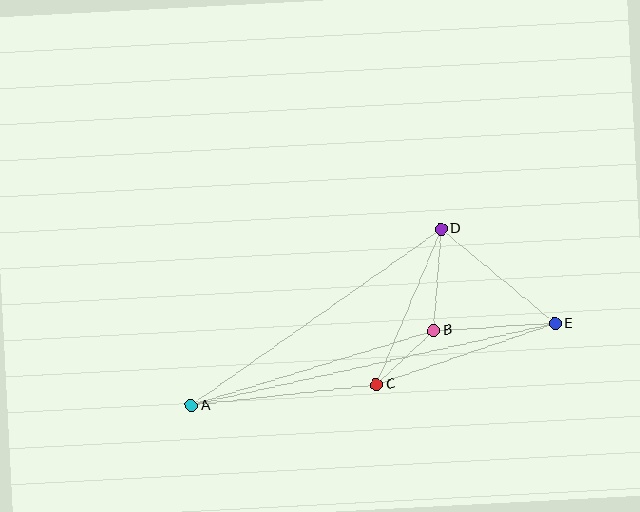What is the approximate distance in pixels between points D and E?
The distance between D and E is approximately 148 pixels.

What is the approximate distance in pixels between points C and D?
The distance between C and D is approximately 169 pixels.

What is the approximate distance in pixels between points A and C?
The distance between A and C is approximately 187 pixels.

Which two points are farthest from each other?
Points A and E are farthest from each other.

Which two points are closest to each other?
Points B and C are closest to each other.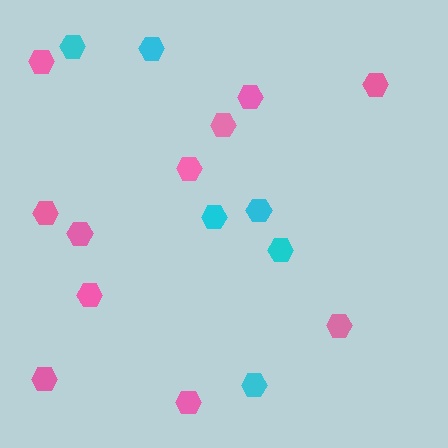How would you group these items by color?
There are 2 groups: one group of cyan hexagons (6) and one group of pink hexagons (11).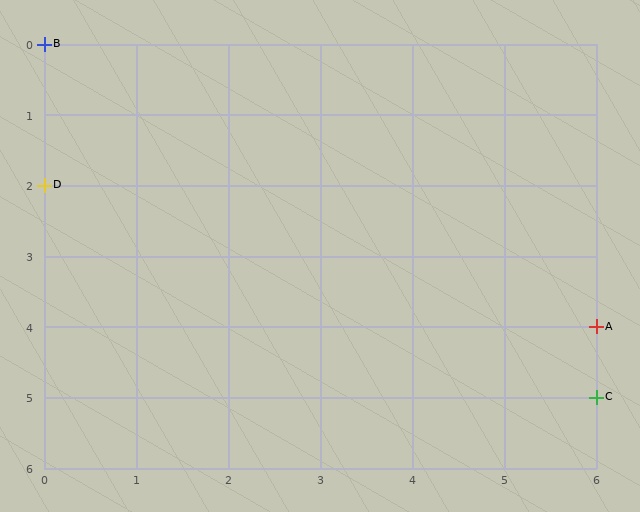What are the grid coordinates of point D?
Point D is at grid coordinates (0, 2).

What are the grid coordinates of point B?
Point B is at grid coordinates (0, 0).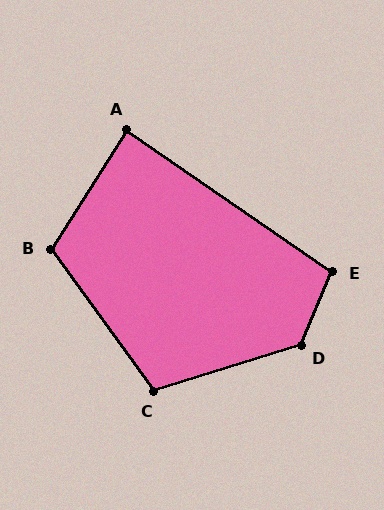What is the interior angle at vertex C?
Approximately 109 degrees (obtuse).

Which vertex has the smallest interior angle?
A, at approximately 88 degrees.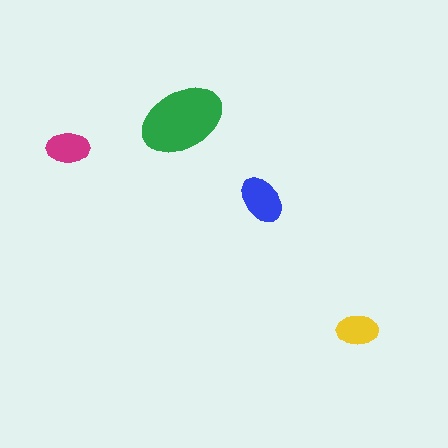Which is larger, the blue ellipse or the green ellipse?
The green one.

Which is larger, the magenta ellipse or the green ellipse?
The green one.